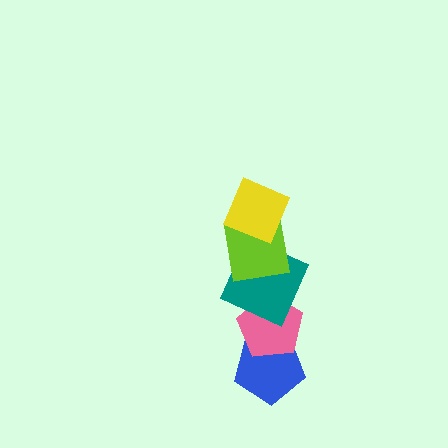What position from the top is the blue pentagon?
The blue pentagon is 5th from the top.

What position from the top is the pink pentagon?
The pink pentagon is 4th from the top.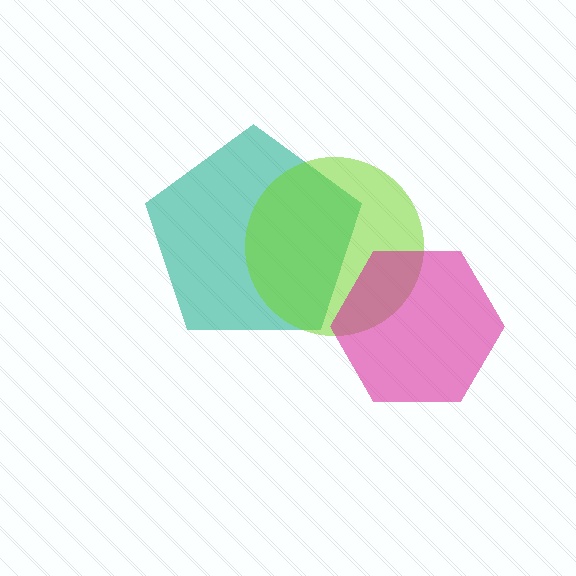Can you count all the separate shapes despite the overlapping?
Yes, there are 3 separate shapes.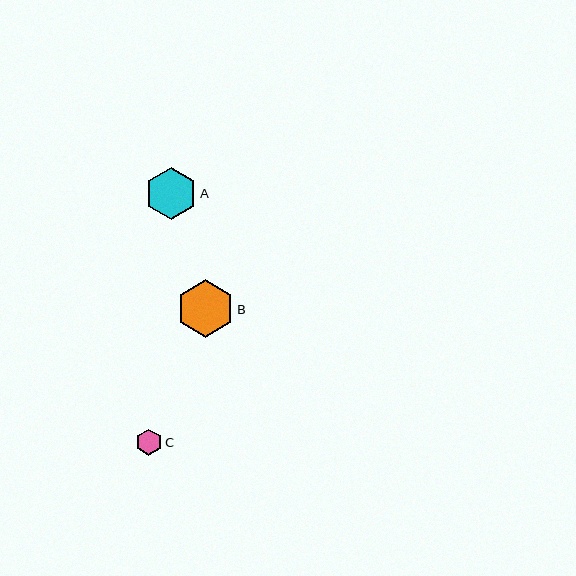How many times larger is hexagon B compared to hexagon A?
Hexagon B is approximately 1.1 times the size of hexagon A.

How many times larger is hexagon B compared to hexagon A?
Hexagon B is approximately 1.1 times the size of hexagon A.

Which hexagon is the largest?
Hexagon B is the largest with a size of approximately 57 pixels.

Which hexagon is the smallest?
Hexagon C is the smallest with a size of approximately 26 pixels.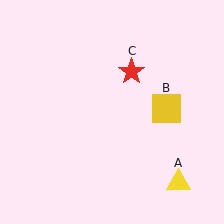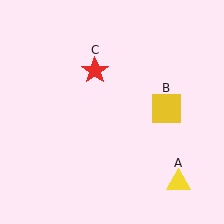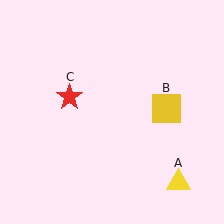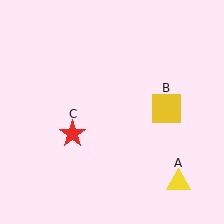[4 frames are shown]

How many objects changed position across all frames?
1 object changed position: red star (object C).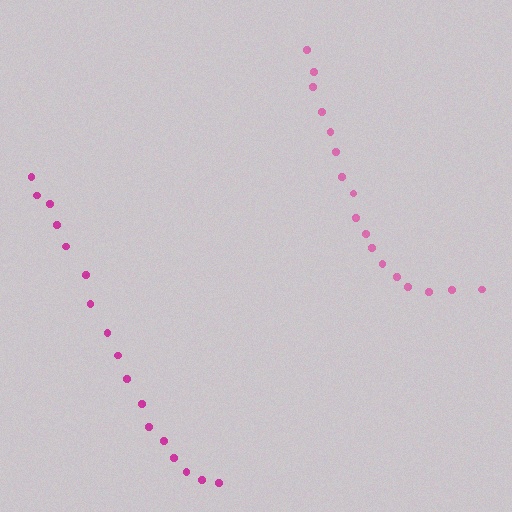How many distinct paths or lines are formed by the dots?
There are 2 distinct paths.